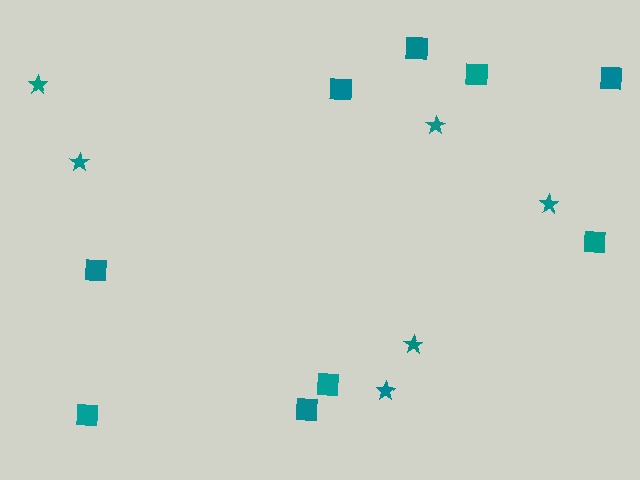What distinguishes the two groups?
There are 2 groups: one group of stars (6) and one group of squares (9).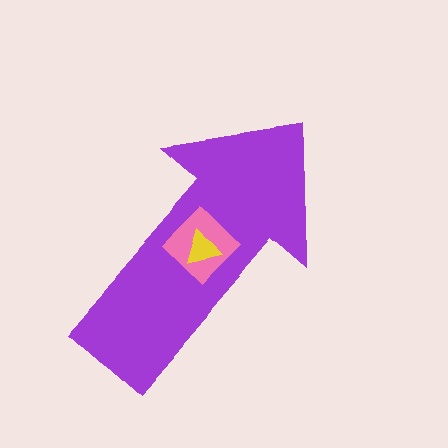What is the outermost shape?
The purple arrow.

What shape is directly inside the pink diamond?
The yellow triangle.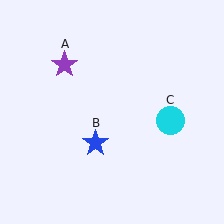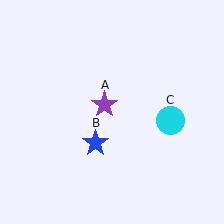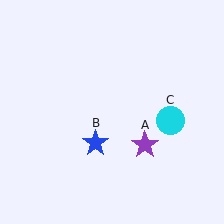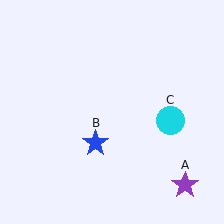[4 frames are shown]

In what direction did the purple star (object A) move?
The purple star (object A) moved down and to the right.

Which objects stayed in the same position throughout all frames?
Blue star (object B) and cyan circle (object C) remained stationary.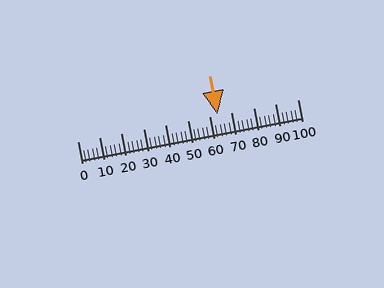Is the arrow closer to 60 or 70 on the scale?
The arrow is closer to 60.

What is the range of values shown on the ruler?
The ruler shows values from 0 to 100.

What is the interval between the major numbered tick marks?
The major tick marks are spaced 10 units apart.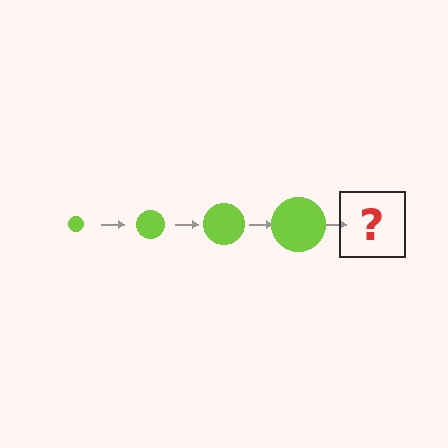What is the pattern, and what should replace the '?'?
The pattern is that the circle gets progressively larger each step. The '?' should be a lime circle, larger than the previous one.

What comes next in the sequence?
The next element should be a lime circle, larger than the previous one.